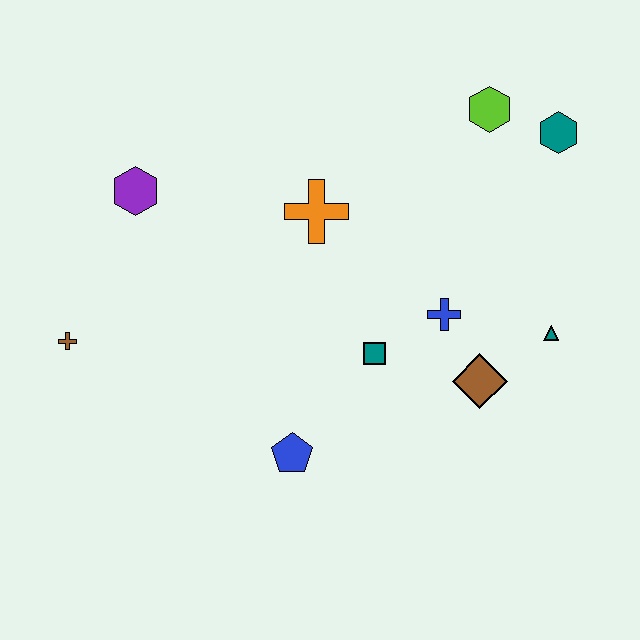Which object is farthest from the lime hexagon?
The brown cross is farthest from the lime hexagon.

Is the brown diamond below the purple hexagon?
Yes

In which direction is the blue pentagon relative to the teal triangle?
The blue pentagon is to the left of the teal triangle.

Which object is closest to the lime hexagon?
The teal hexagon is closest to the lime hexagon.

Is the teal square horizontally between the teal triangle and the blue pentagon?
Yes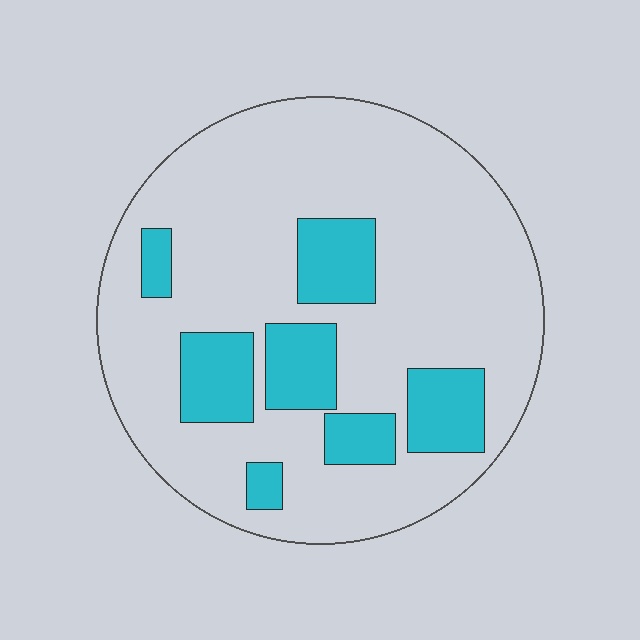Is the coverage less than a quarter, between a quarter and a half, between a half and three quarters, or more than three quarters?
Less than a quarter.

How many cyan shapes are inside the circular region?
7.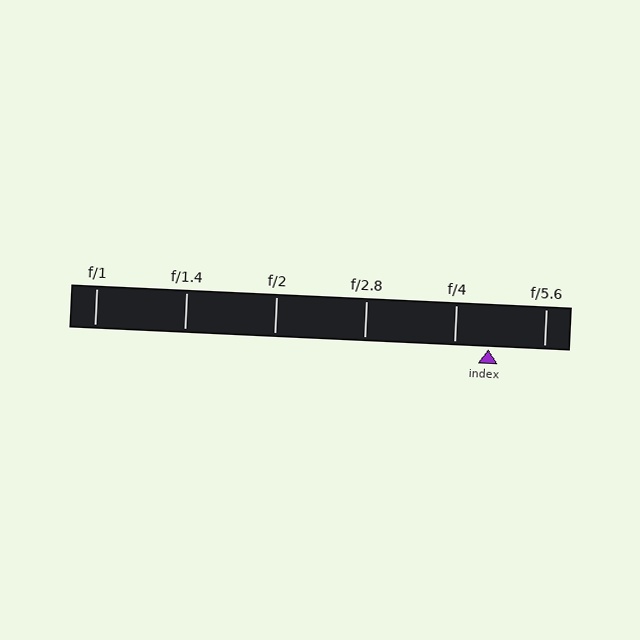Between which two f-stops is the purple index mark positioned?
The index mark is between f/4 and f/5.6.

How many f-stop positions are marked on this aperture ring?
There are 6 f-stop positions marked.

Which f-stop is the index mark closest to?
The index mark is closest to f/4.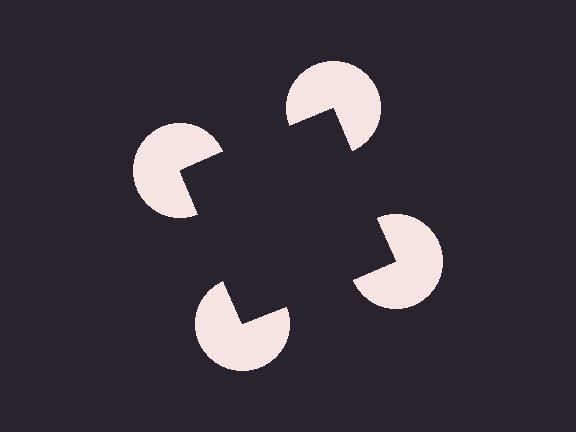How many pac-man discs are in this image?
There are 4 — one at each vertex of the illusory square.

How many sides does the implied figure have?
4 sides.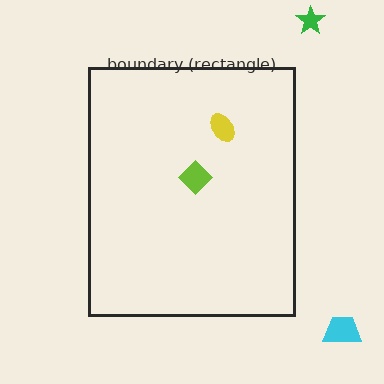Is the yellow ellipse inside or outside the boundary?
Inside.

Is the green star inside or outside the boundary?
Outside.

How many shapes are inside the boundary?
2 inside, 2 outside.